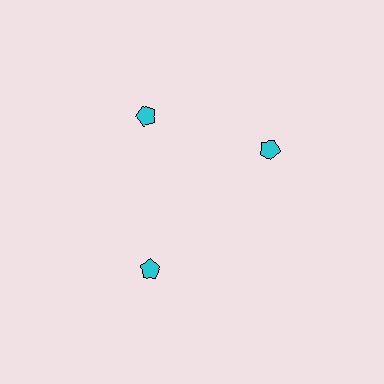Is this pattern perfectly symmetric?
No. The 3 cyan pentagons are arranged in a ring, but one element near the 3 o'clock position is rotated out of alignment along the ring, breaking the 3-fold rotational symmetry.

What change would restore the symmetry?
The symmetry would be restored by rotating it back into even spacing with its neighbors so that all 3 pentagons sit at equal angles and equal distance from the center.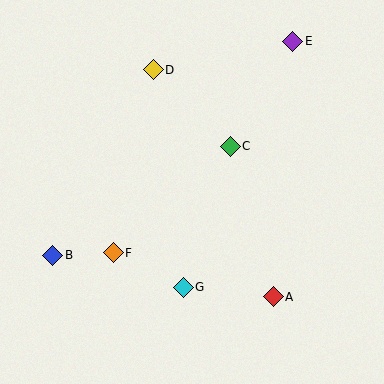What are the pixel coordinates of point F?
Point F is at (113, 253).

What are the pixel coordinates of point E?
Point E is at (293, 41).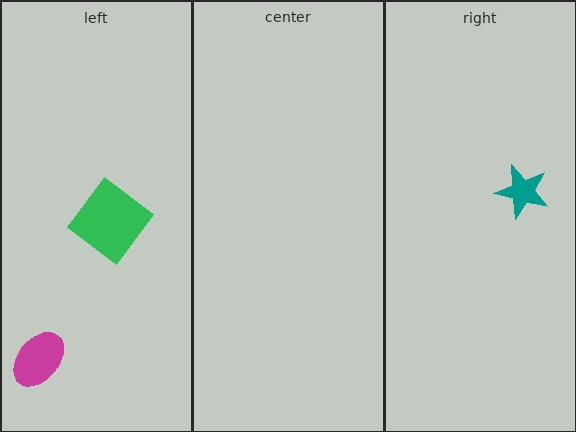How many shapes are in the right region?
1.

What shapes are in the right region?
The teal star.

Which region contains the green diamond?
The left region.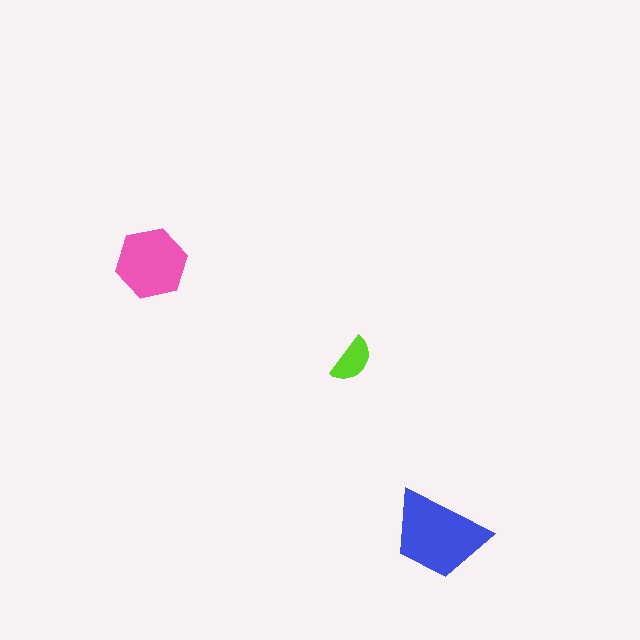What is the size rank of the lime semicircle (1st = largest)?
3rd.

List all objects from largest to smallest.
The blue trapezoid, the pink hexagon, the lime semicircle.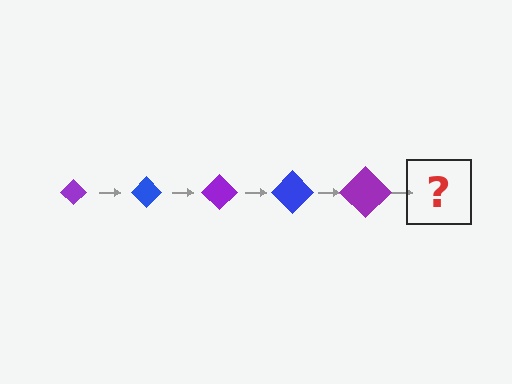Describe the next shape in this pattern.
It should be a blue diamond, larger than the previous one.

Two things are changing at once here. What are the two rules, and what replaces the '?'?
The two rules are that the diamond grows larger each step and the color cycles through purple and blue. The '?' should be a blue diamond, larger than the previous one.